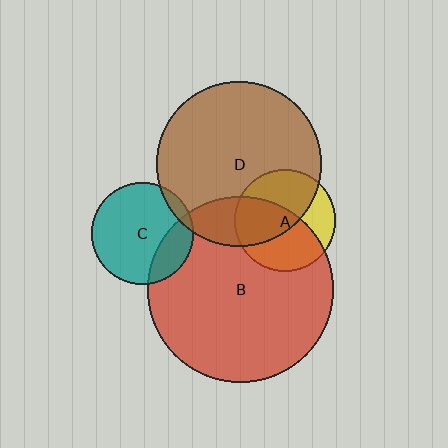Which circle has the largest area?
Circle B (red).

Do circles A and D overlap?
Yes.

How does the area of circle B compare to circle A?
Approximately 3.4 times.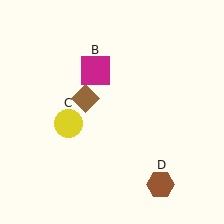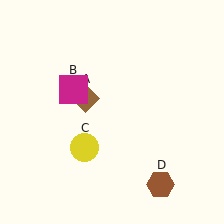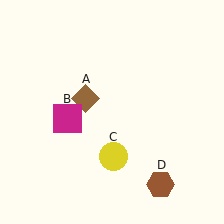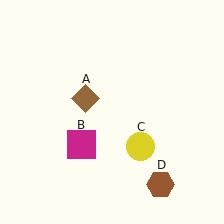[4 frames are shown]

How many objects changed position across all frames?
2 objects changed position: magenta square (object B), yellow circle (object C).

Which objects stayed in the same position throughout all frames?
Brown diamond (object A) and brown hexagon (object D) remained stationary.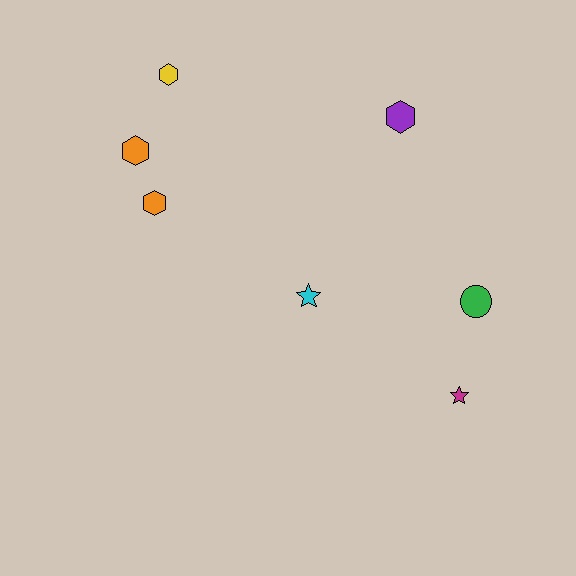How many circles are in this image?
There is 1 circle.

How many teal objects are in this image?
There are no teal objects.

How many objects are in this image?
There are 7 objects.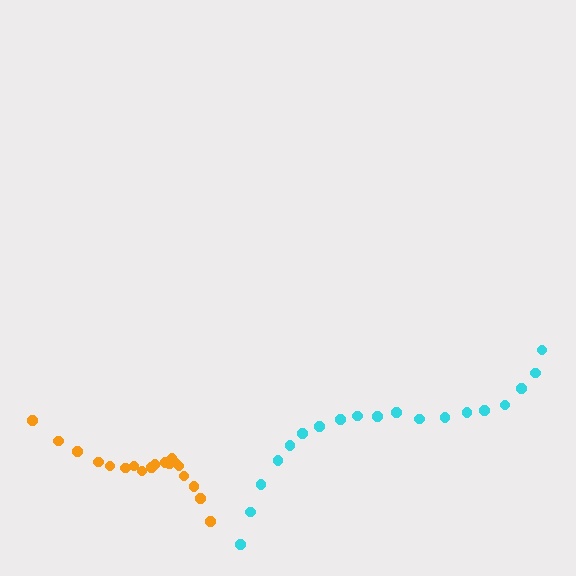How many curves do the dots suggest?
There are 2 distinct paths.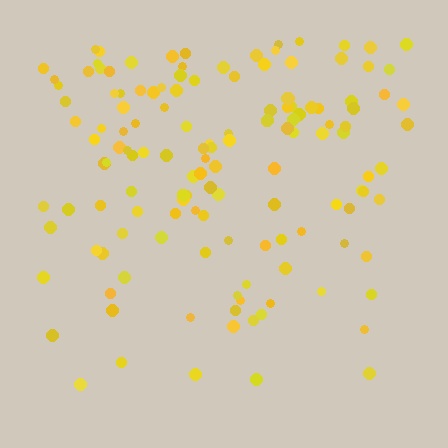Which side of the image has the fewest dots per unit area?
The bottom.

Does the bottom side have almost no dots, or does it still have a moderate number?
Still a moderate number, just noticeably fewer than the top.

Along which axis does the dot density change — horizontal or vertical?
Vertical.